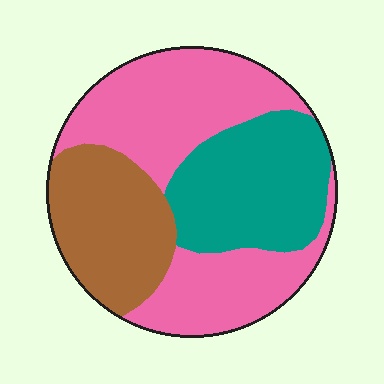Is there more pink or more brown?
Pink.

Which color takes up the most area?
Pink, at roughly 50%.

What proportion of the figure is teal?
Teal takes up about one quarter (1/4) of the figure.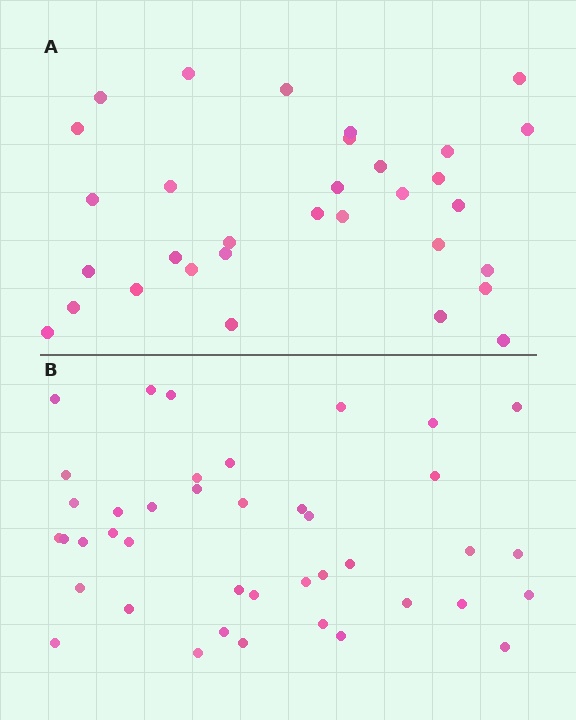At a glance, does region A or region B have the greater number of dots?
Region B (the bottom region) has more dots.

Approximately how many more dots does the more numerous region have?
Region B has roughly 8 or so more dots than region A.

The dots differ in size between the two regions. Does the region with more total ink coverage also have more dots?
No. Region A has more total ink coverage because its dots are larger, but region B actually contains more individual dots. Total area can be misleading — the number of items is what matters here.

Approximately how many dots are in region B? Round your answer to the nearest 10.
About 40 dots. (The exact count is 41, which rounds to 40.)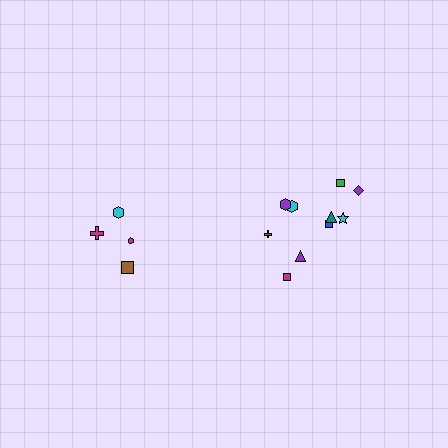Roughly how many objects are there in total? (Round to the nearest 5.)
Roughly 15 objects in total.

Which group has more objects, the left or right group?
The right group.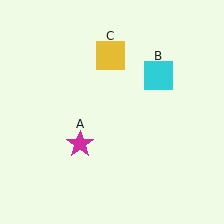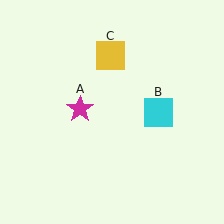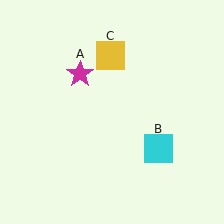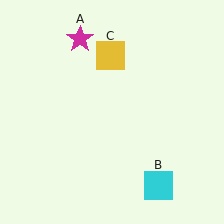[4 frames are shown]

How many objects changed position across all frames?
2 objects changed position: magenta star (object A), cyan square (object B).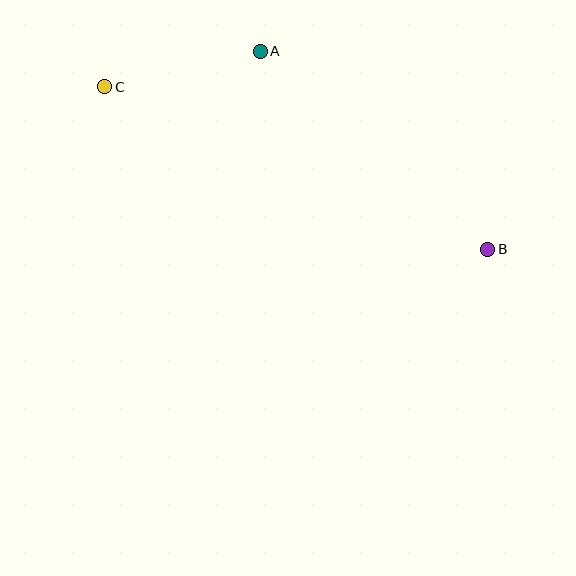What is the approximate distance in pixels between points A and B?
The distance between A and B is approximately 301 pixels.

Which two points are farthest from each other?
Points B and C are farthest from each other.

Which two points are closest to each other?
Points A and C are closest to each other.